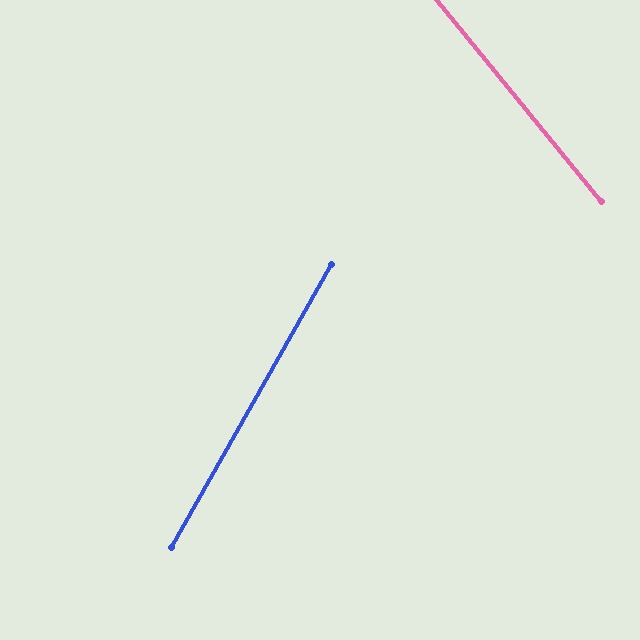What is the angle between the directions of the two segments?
Approximately 69 degrees.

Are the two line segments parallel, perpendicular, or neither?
Neither parallel nor perpendicular — they differ by about 69°.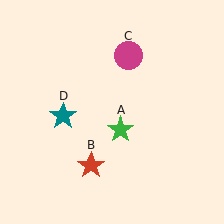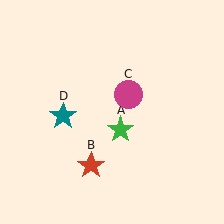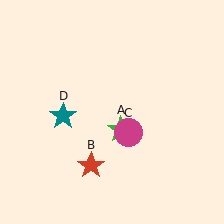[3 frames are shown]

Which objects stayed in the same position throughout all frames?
Green star (object A) and red star (object B) and teal star (object D) remained stationary.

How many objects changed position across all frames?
1 object changed position: magenta circle (object C).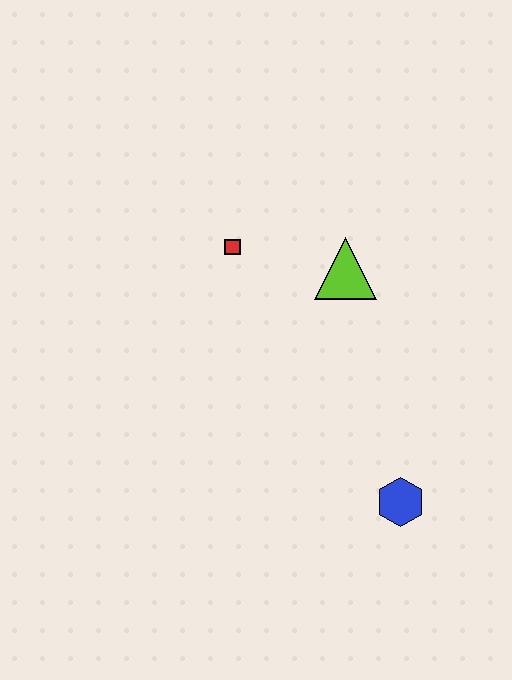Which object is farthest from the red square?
The blue hexagon is farthest from the red square.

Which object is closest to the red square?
The lime triangle is closest to the red square.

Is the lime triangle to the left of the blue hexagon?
Yes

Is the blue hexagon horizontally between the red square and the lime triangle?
No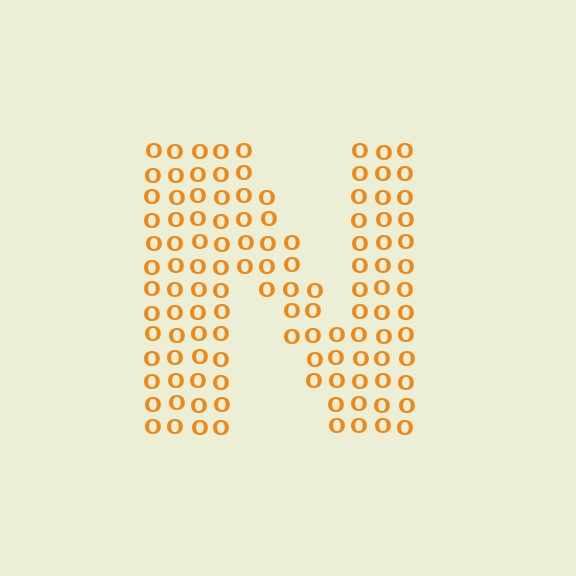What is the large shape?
The large shape is the letter N.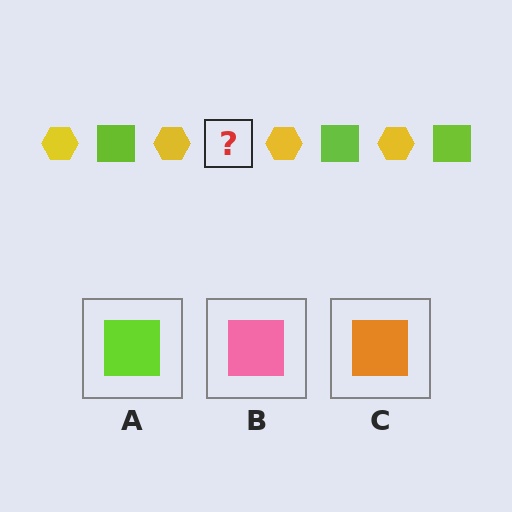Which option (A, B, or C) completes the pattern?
A.